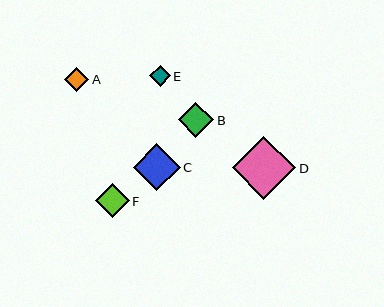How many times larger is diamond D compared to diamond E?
Diamond D is approximately 3.1 times the size of diamond E.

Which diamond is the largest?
Diamond D is the largest with a size of approximately 63 pixels.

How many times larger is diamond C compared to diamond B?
Diamond C is approximately 1.3 times the size of diamond B.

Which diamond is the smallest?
Diamond E is the smallest with a size of approximately 21 pixels.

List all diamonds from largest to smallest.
From largest to smallest: D, C, B, F, A, E.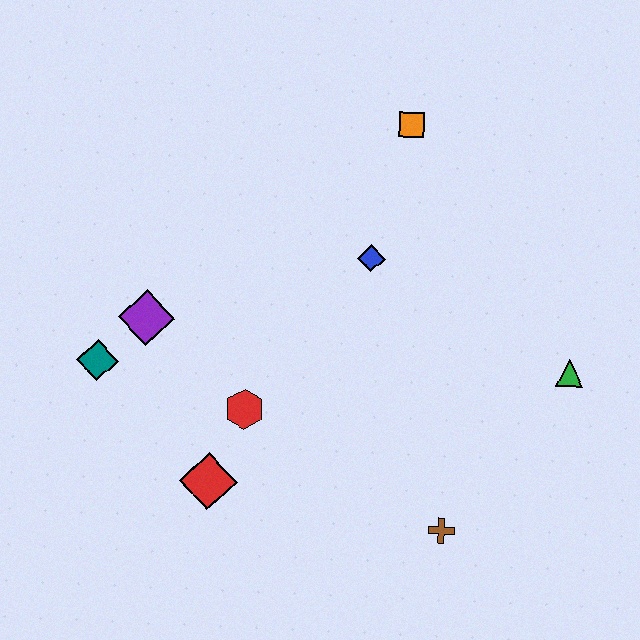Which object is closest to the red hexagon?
The red diamond is closest to the red hexagon.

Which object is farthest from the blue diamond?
The teal diamond is farthest from the blue diamond.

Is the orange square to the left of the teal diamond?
No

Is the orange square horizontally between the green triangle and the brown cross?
No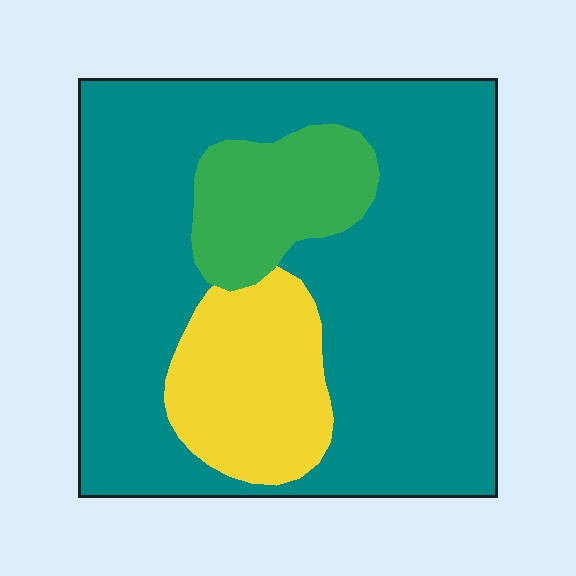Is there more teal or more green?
Teal.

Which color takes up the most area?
Teal, at roughly 70%.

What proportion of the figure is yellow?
Yellow takes up less than a sixth of the figure.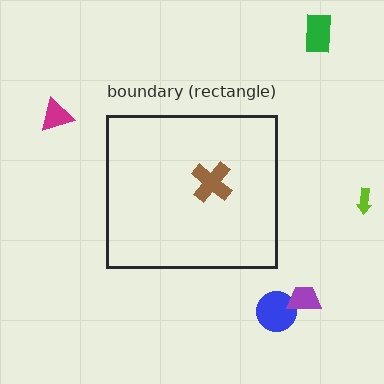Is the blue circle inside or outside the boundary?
Outside.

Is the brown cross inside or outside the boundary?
Inside.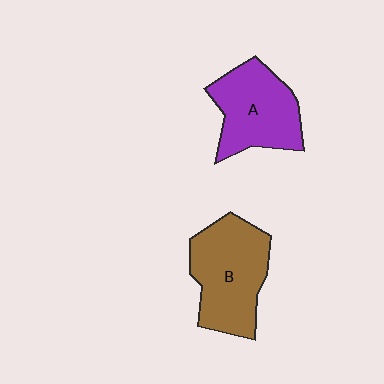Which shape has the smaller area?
Shape A (purple).